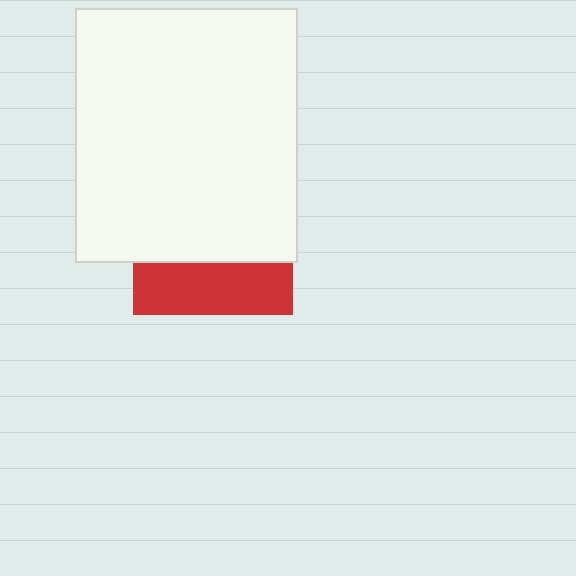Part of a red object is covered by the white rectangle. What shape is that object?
It is a square.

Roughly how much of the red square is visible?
A small part of it is visible (roughly 32%).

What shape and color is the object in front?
The object in front is a white rectangle.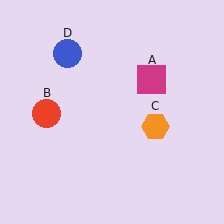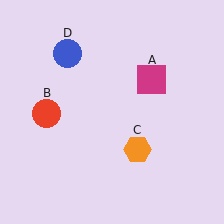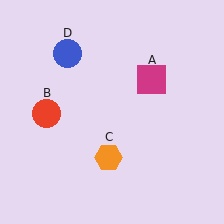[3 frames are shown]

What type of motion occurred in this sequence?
The orange hexagon (object C) rotated clockwise around the center of the scene.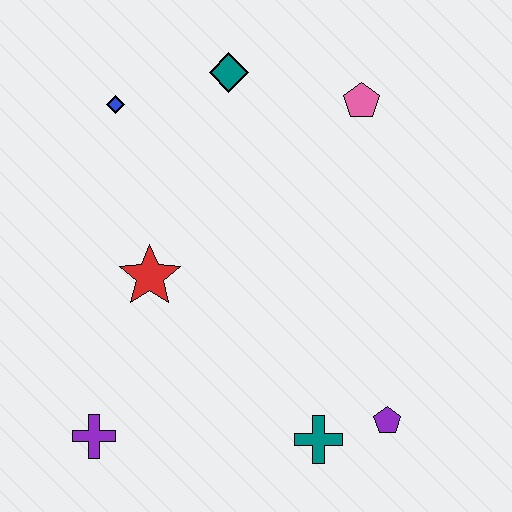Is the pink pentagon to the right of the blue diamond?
Yes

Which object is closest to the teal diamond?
The blue diamond is closest to the teal diamond.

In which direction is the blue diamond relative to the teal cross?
The blue diamond is above the teal cross.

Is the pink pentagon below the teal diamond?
Yes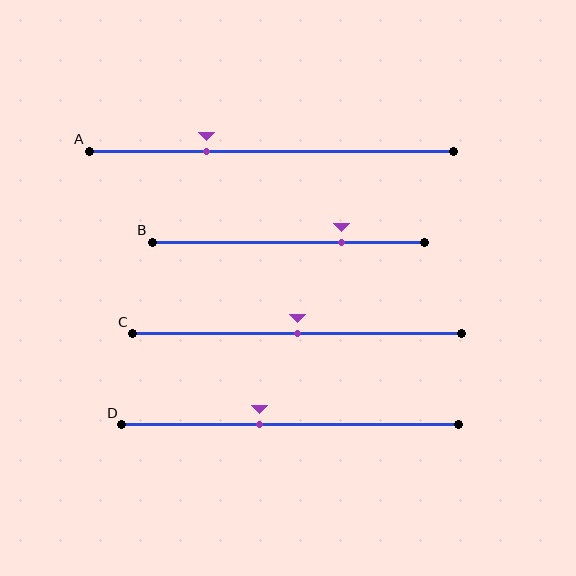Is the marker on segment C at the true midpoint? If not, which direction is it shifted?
Yes, the marker on segment C is at the true midpoint.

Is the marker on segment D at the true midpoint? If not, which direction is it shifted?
No, the marker on segment D is shifted to the left by about 9% of the segment length.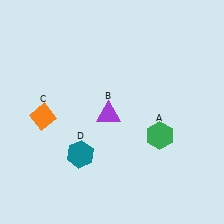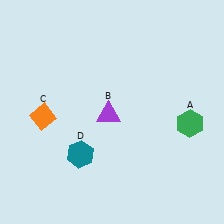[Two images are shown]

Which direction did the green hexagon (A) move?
The green hexagon (A) moved right.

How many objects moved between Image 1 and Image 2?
1 object moved between the two images.